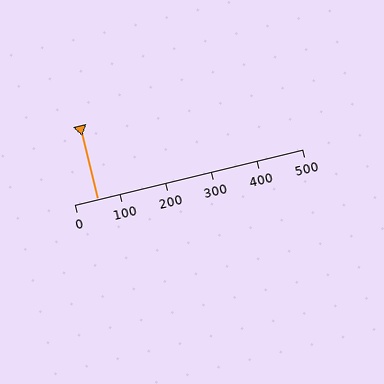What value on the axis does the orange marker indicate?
The marker indicates approximately 50.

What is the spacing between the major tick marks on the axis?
The major ticks are spaced 100 apart.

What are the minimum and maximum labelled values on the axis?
The axis runs from 0 to 500.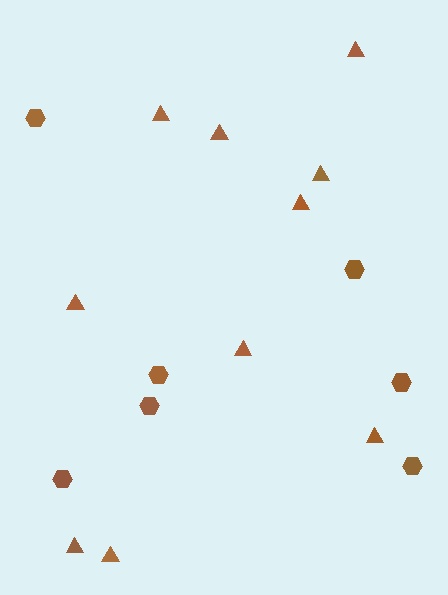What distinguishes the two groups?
There are 2 groups: one group of triangles (10) and one group of hexagons (7).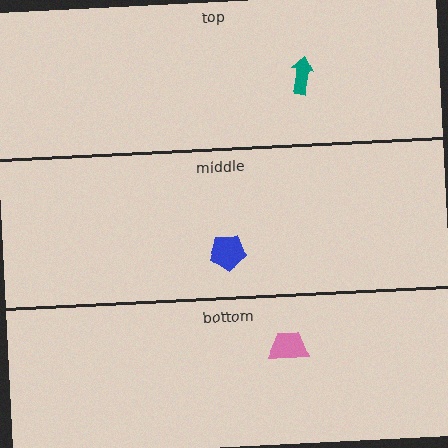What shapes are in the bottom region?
The pink trapezoid.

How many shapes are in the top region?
1.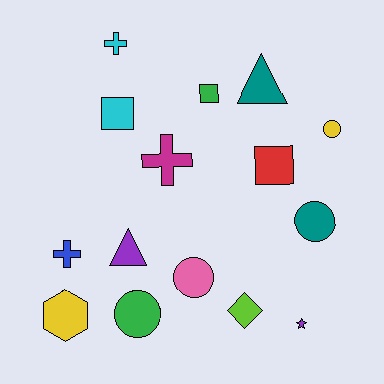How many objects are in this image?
There are 15 objects.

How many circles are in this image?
There are 4 circles.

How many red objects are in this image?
There is 1 red object.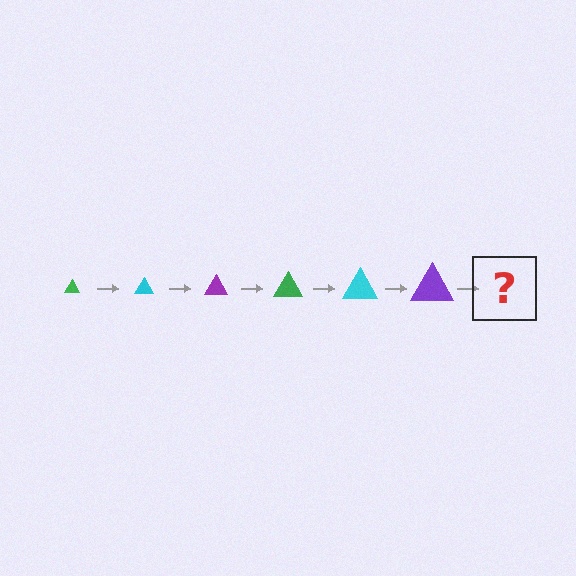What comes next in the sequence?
The next element should be a green triangle, larger than the previous one.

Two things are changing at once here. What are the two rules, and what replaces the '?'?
The two rules are that the triangle grows larger each step and the color cycles through green, cyan, and purple. The '?' should be a green triangle, larger than the previous one.